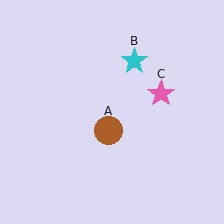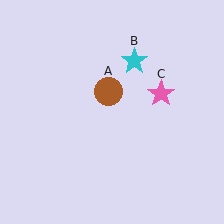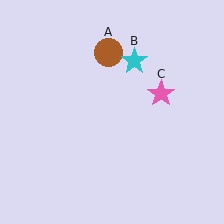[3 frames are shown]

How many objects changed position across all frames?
1 object changed position: brown circle (object A).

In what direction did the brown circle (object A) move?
The brown circle (object A) moved up.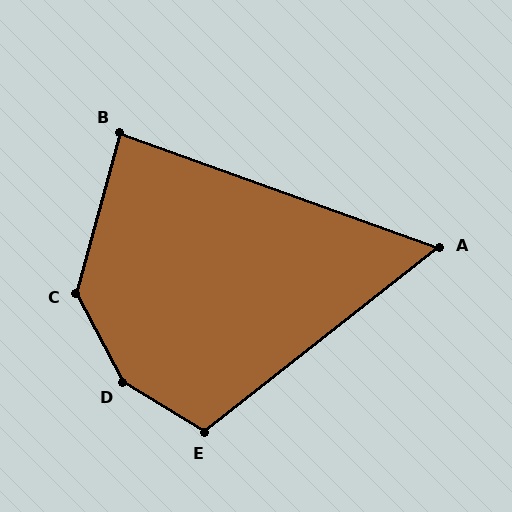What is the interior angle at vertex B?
Approximately 85 degrees (approximately right).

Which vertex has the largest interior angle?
D, at approximately 149 degrees.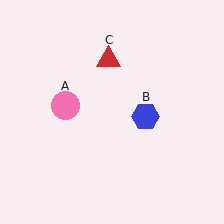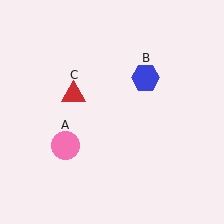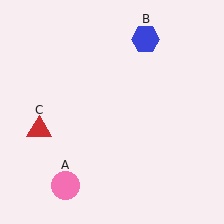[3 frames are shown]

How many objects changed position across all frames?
3 objects changed position: pink circle (object A), blue hexagon (object B), red triangle (object C).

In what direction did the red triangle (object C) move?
The red triangle (object C) moved down and to the left.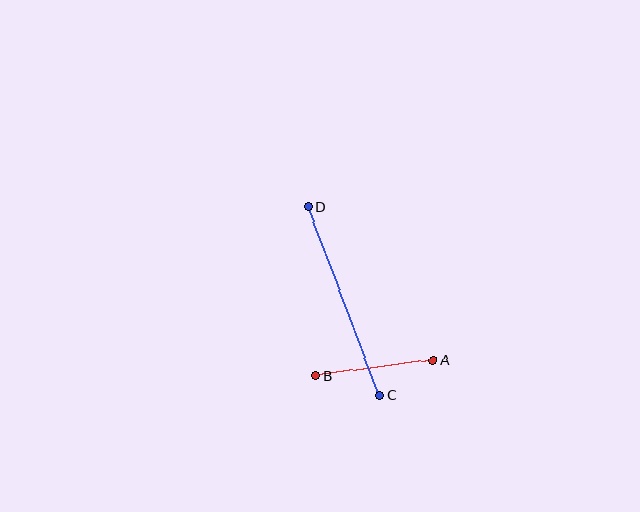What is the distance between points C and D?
The distance is approximately 202 pixels.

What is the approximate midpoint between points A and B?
The midpoint is at approximately (375, 368) pixels.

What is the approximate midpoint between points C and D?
The midpoint is at approximately (344, 301) pixels.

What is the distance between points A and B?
The distance is approximately 118 pixels.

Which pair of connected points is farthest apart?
Points C and D are farthest apart.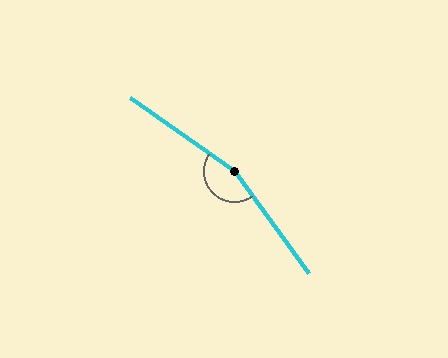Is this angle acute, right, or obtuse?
It is obtuse.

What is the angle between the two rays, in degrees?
Approximately 161 degrees.